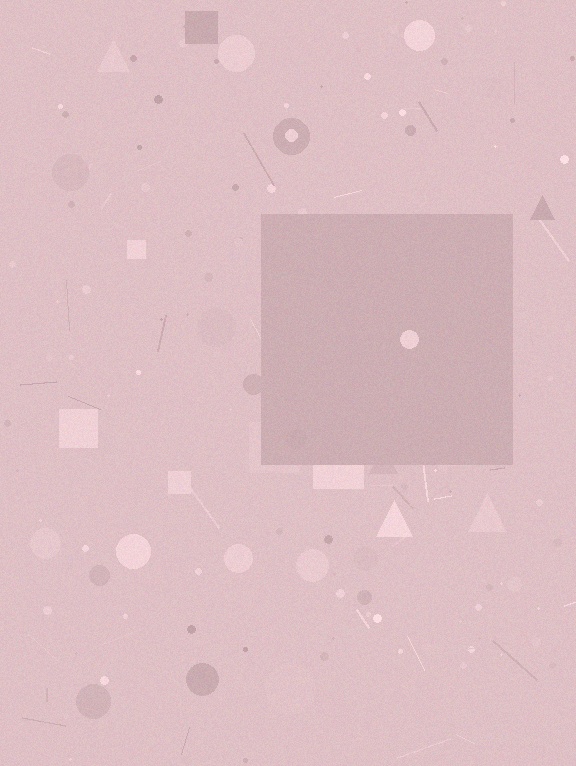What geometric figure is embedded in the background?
A square is embedded in the background.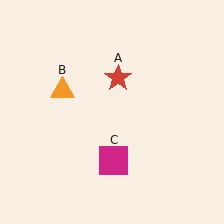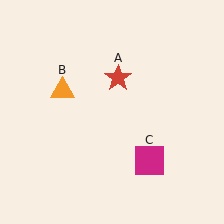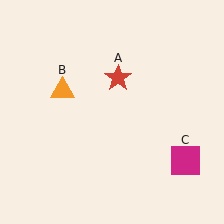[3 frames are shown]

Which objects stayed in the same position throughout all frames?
Red star (object A) and orange triangle (object B) remained stationary.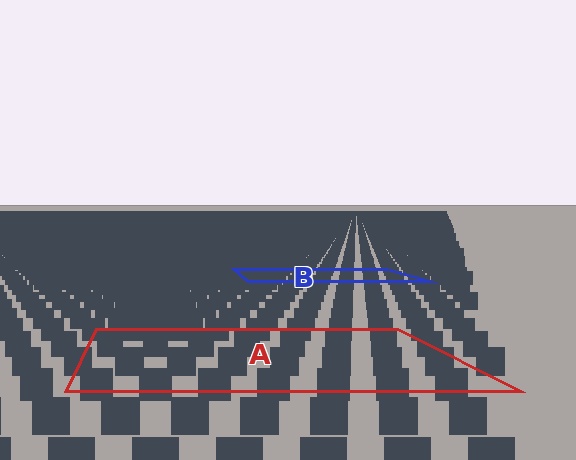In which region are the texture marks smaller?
The texture marks are smaller in region B, because it is farther away.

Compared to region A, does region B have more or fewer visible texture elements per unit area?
Region B has more texture elements per unit area — they are packed more densely because it is farther away.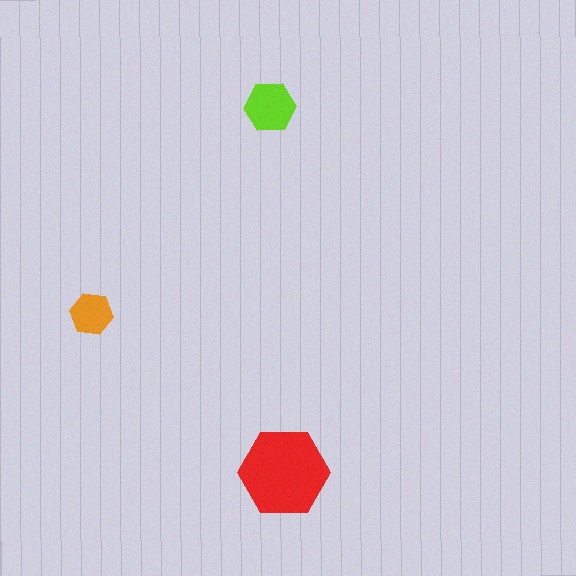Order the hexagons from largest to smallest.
the red one, the lime one, the orange one.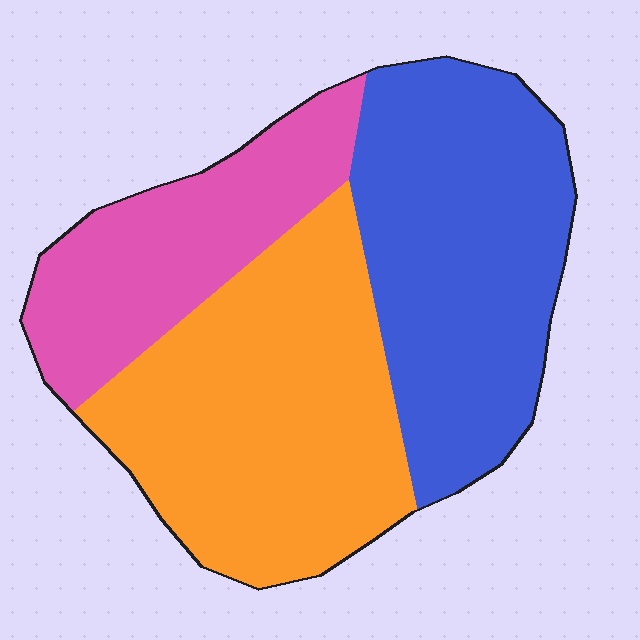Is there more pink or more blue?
Blue.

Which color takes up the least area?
Pink, at roughly 25%.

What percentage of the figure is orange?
Orange takes up about two fifths (2/5) of the figure.